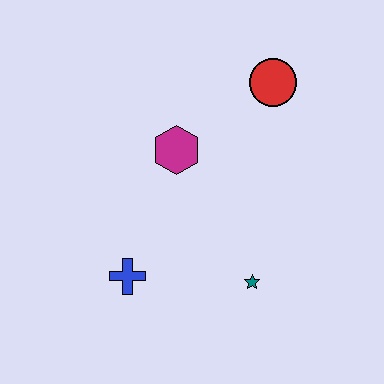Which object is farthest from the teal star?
The red circle is farthest from the teal star.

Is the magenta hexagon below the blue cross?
No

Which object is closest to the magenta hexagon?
The red circle is closest to the magenta hexagon.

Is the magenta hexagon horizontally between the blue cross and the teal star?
Yes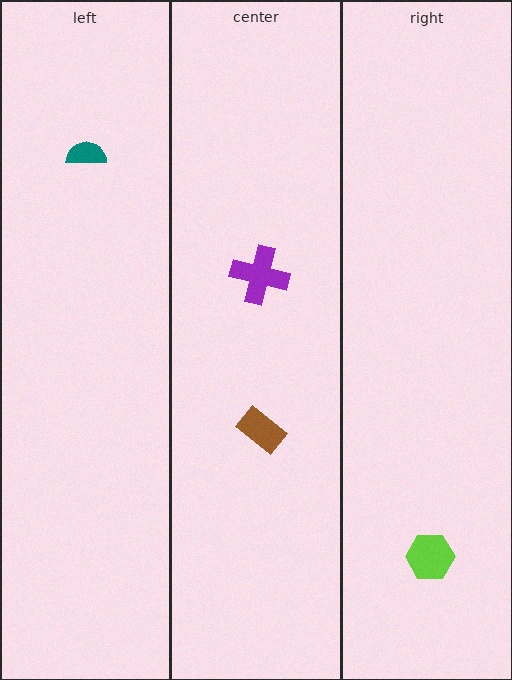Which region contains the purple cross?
The center region.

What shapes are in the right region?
The lime hexagon.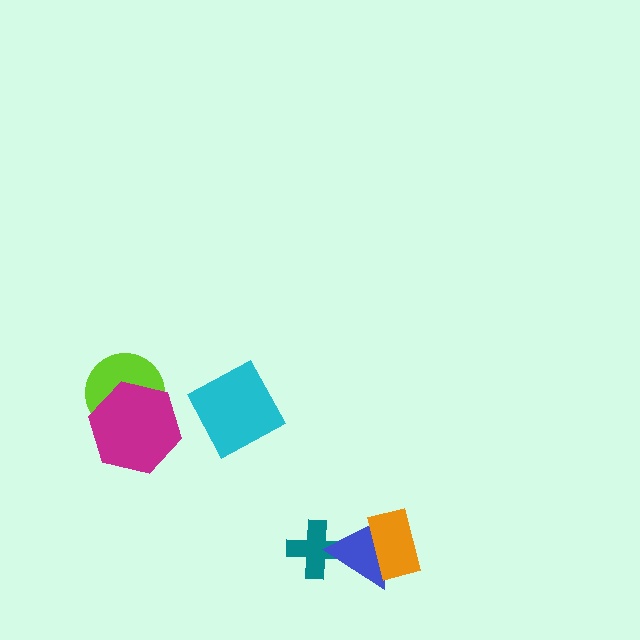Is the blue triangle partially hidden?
Yes, it is partially covered by another shape.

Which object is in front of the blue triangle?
The orange rectangle is in front of the blue triangle.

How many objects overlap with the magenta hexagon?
1 object overlaps with the magenta hexagon.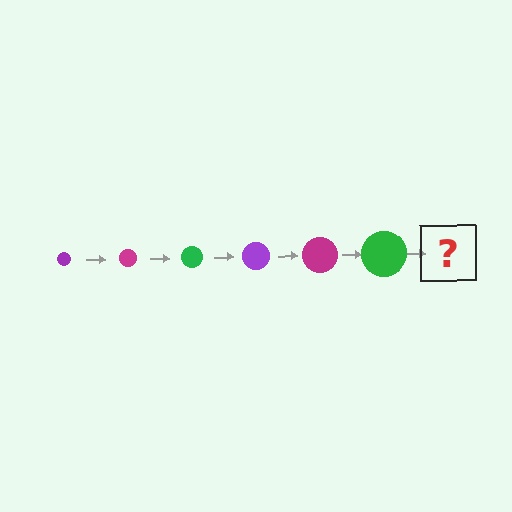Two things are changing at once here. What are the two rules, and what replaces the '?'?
The two rules are that the circle grows larger each step and the color cycles through purple, magenta, and green. The '?' should be a purple circle, larger than the previous one.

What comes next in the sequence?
The next element should be a purple circle, larger than the previous one.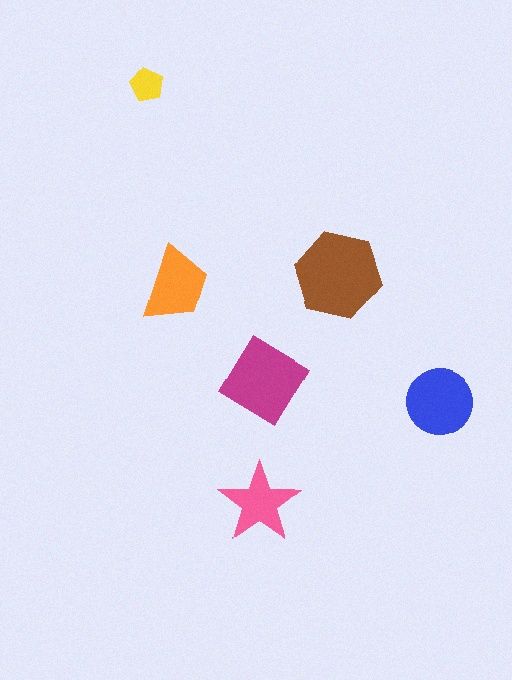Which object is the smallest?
The yellow pentagon.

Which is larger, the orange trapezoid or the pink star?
The orange trapezoid.